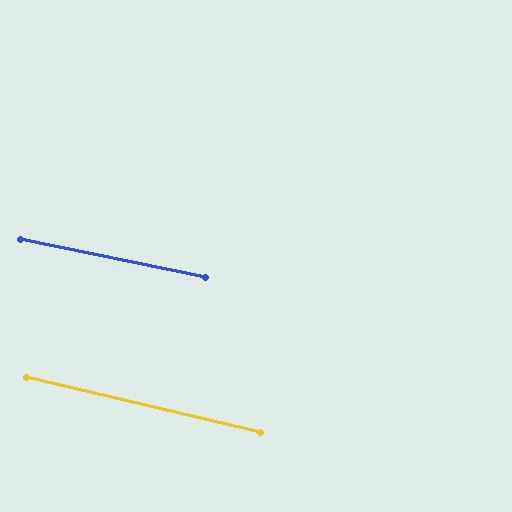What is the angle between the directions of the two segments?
Approximately 2 degrees.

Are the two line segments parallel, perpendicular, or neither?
Parallel — their directions differ by only 1.8°.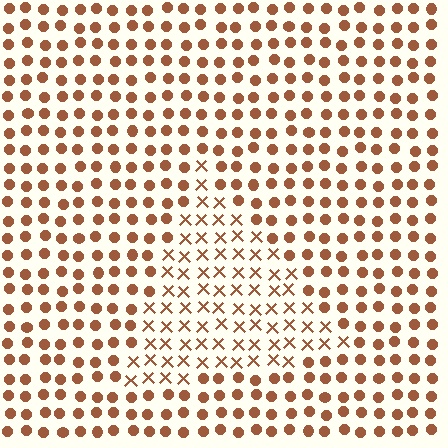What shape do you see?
I see a triangle.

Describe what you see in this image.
The image is filled with small brown elements arranged in a uniform grid. A triangle-shaped region contains X marks, while the surrounding area contains circles. The boundary is defined purely by the change in element shape.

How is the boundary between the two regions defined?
The boundary is defined by a change in element shape: X marks inside vs. circles outside. All elements share the same color and spacing.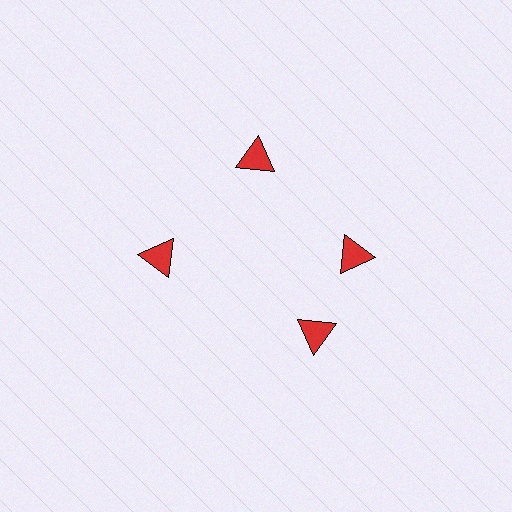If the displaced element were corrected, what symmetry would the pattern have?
It would have 4-fold rotational symmetry — the pattern would map onto itself every 90 degrees.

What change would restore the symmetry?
The symmetry would be restored by rotating it back into even spacing with its neighbors so that all 4 triangles sit at equal angles and equal distance from the center.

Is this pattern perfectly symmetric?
No. The 4 red triangles are arranged in a ring, but one element near the 6 o'clock position is rotated out of alignment along the ring, breaking the 4-fold rotational symmetry.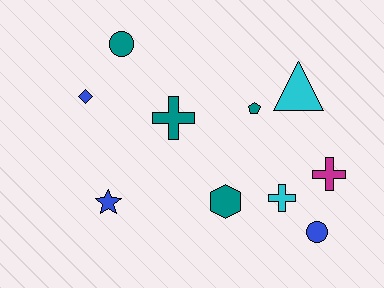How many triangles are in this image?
There is 1 triangle.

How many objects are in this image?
There are 10 objects.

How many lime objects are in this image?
There are no lime objects.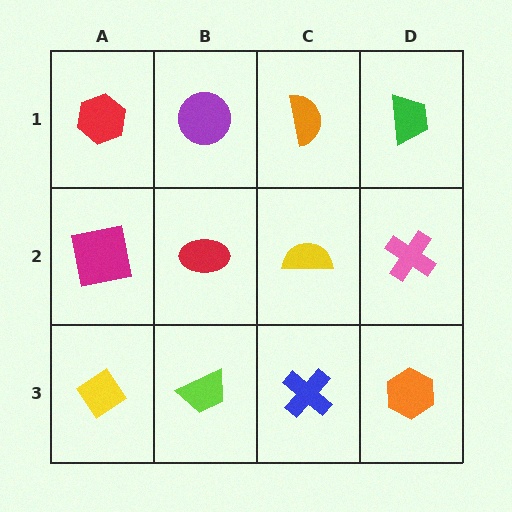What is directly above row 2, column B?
A purple circle.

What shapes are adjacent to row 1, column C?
A yellow semicircle (row 2, column C), a purple circle (row 1, column B), a green trapezoid (row 1, column D).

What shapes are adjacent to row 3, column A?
A magenta square (row 2, column A), a lime trapezoid (row 3, column B).